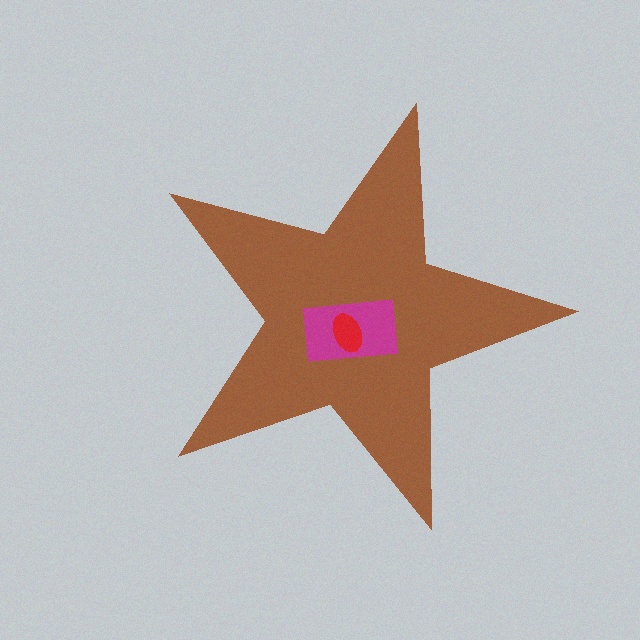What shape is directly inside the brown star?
The magenta rectangle.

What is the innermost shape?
The red ellipse.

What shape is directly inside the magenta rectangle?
The red ellipse.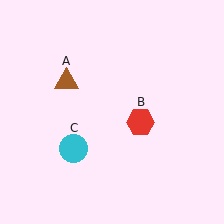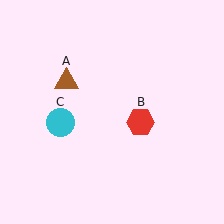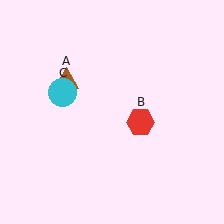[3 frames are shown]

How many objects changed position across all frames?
1 object changed position: cyan circle (object C).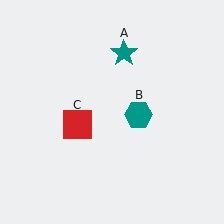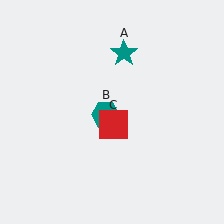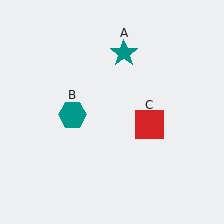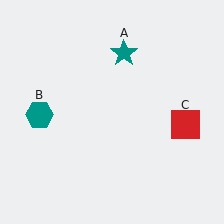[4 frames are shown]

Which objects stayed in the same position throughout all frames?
Teal star (object A) remained stationary.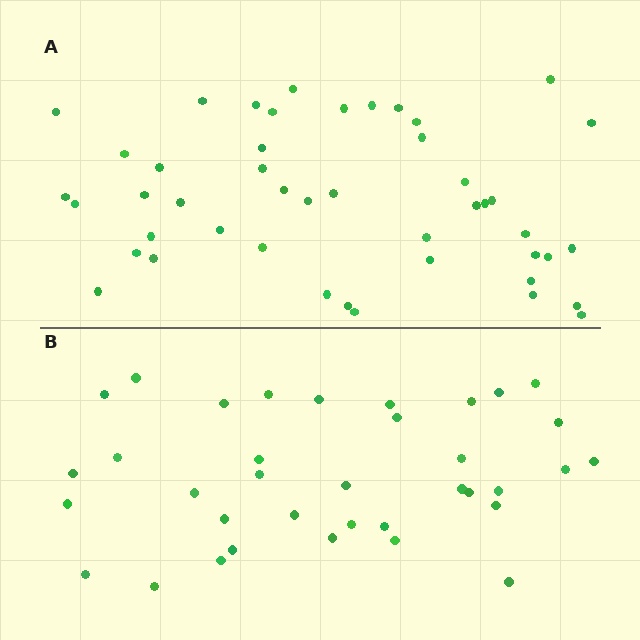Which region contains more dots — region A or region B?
Region A (the top region) has more dots.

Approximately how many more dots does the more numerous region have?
Region A has roughly 10 or so more dots than region B.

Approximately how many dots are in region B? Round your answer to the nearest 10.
About 40 dots. (The exact count is 36, which rounds to 40.)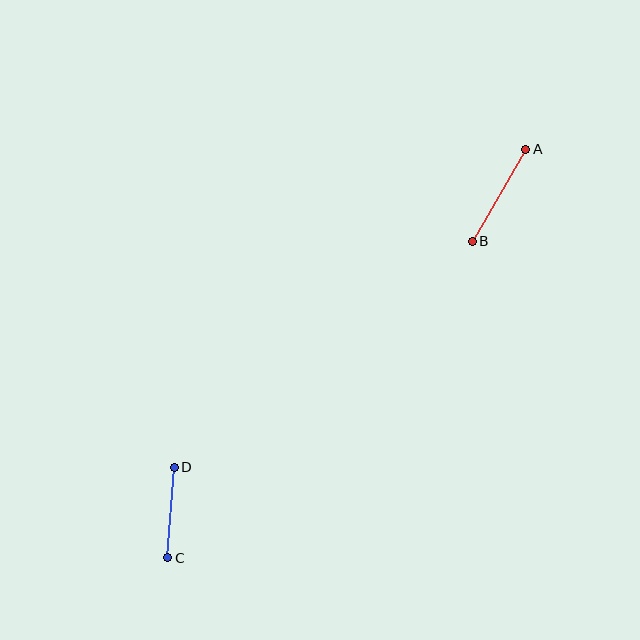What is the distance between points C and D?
The distance is approximately 91 pixels.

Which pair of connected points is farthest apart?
Points A and B are farthest apart.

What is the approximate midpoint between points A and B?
The midpoint is at approximately (499, 195) pixels.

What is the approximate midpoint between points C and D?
The midpoint is at approximately (171, 513) pixels.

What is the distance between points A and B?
The distance is approximately 106 pixels.